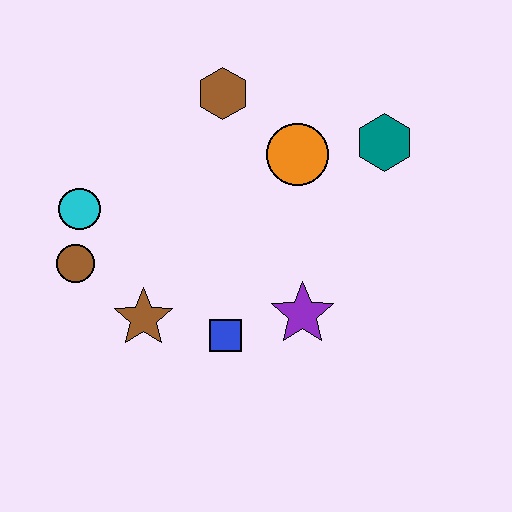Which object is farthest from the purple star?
The cyan circle is farthest from the purple star.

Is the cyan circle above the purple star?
Yes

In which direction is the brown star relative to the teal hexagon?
The brown star is to the left of the teal hexagon.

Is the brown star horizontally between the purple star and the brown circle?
Yes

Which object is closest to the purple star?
The blue square is closest to the purple star.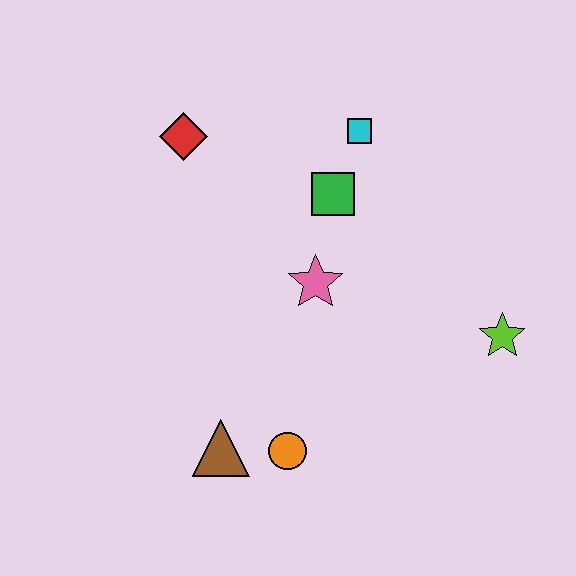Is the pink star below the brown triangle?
No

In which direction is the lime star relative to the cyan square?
The lime star is below the cyan square.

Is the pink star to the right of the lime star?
No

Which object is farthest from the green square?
The brown triangle is farthest from the green square.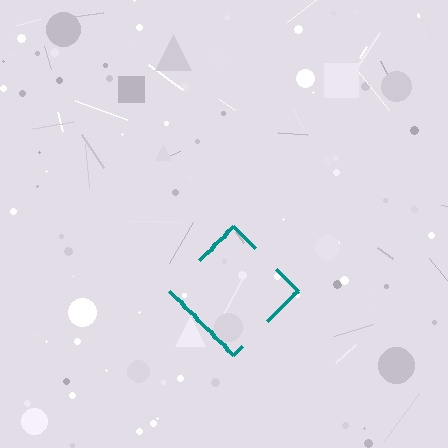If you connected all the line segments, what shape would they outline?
They would outline a diamond.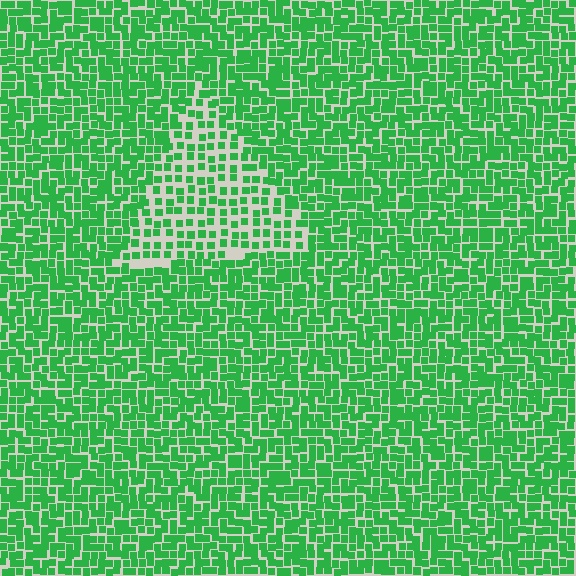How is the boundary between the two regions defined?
The boundary is defined by a change in element density (approximately 1.8x ratio). All elements are the same color, size, and shape.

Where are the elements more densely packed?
The elements are more densely packed outside the triangle boundary.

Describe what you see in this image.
The image contains small green elements arranged at two different densities. A triangle-shaped region is visible where the elements are less densely packed than the surrounding area.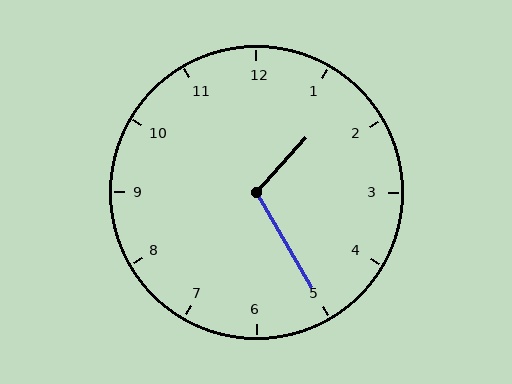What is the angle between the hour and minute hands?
Approximately 108 degrees.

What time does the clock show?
1:25.